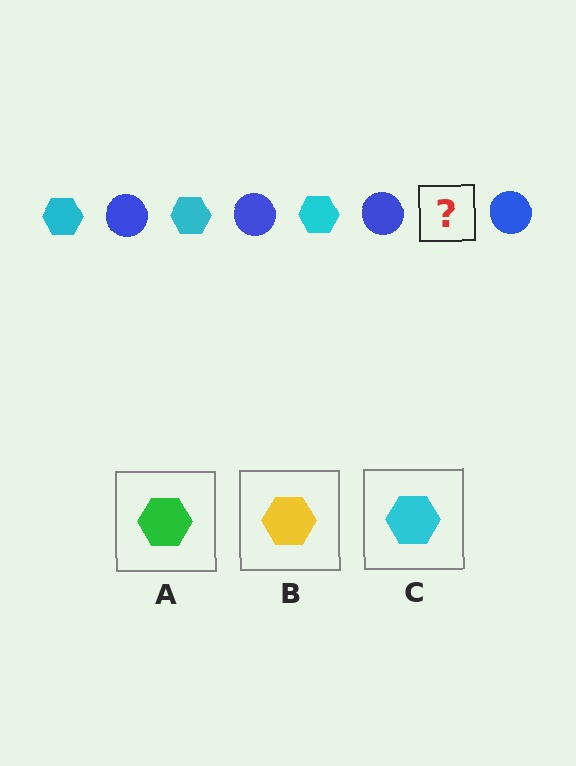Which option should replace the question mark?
Option C.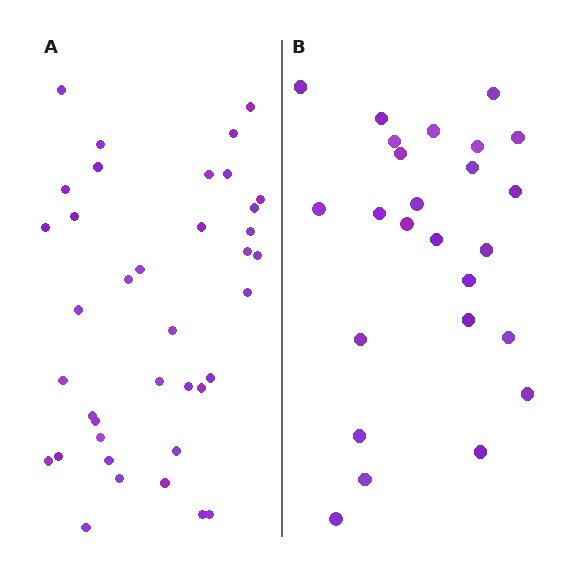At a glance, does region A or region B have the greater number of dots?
Region A (the left region) has more dots.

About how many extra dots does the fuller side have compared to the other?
Region A has approximately 15 more dots than region B.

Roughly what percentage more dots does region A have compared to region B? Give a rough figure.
About 50% more.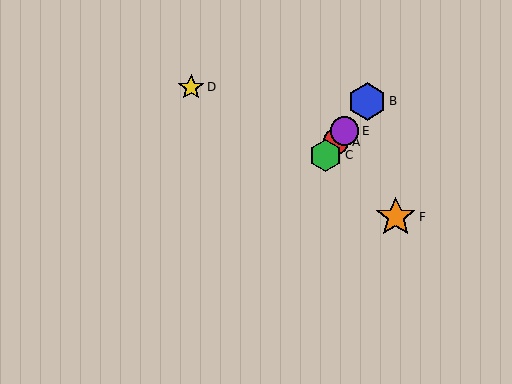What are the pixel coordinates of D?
Object D is at (191, 87).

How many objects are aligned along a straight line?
4 objects (A, B, C, E) are aligned along a straight line.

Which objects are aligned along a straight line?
Objects A, B, C, E are aligned along a straight line.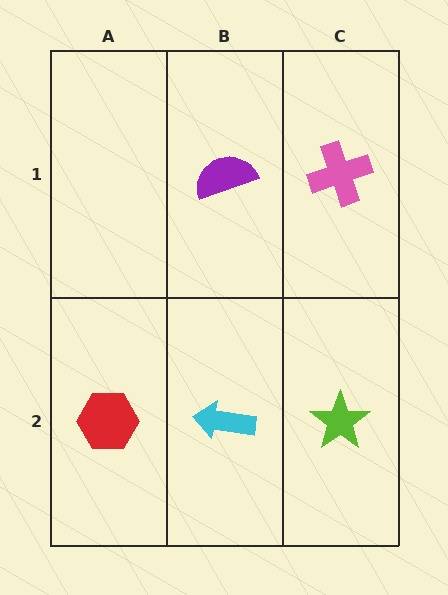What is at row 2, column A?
A red hexagon.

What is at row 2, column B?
A cyan arrow.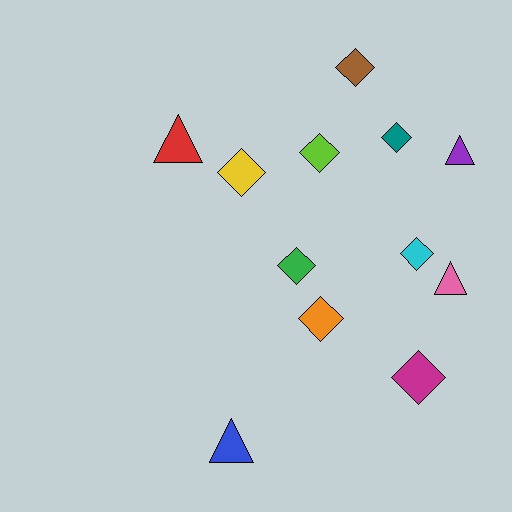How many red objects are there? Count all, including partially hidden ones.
There is 1 red object.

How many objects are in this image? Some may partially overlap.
There are 12 objects.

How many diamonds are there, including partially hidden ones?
There are 8 diamonds.